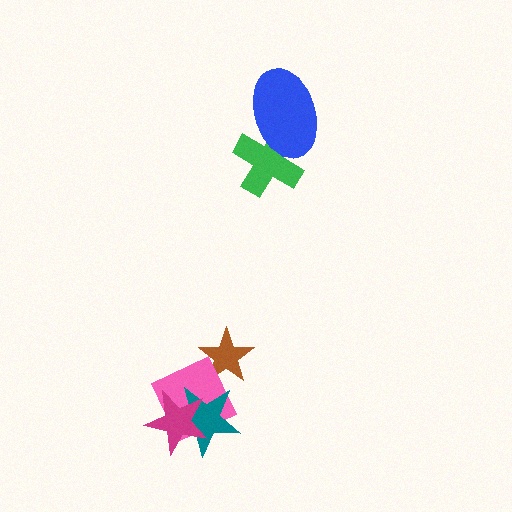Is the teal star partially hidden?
Yes, it is partially covered by another shape.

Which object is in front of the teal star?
The magenta star is in front of the teal star.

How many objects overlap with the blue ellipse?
1 object overlaps with the blue ellipse.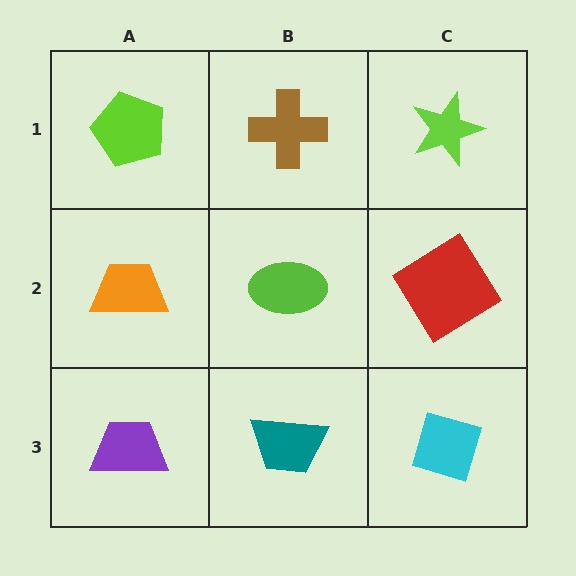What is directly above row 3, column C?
A red diamond.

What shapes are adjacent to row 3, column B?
A lime ellipse (row 2, column B), a purple trapezoid (row 3, column A), a cyan diamond (row 3, column C).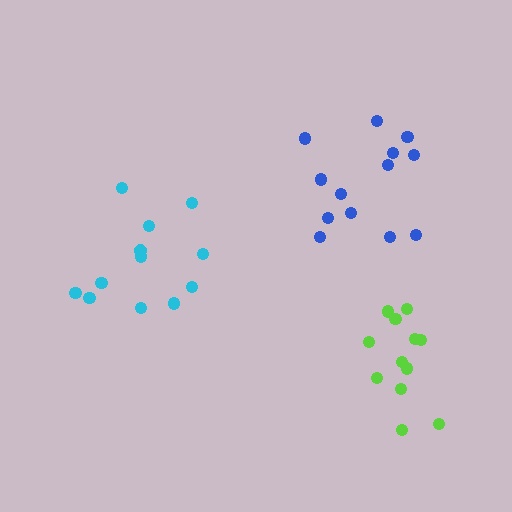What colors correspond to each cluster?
The clusters are colored: blue, lime, cyan.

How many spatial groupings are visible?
There are 3 spatial groupings.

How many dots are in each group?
Group 1: 13 dots, Group 2: 12 dots, Group 3: 12 dots (37 total).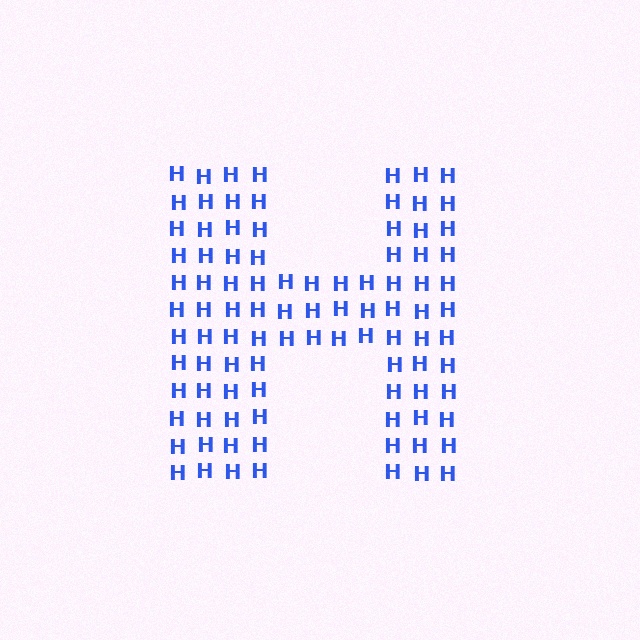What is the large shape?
The large shape is the letter H.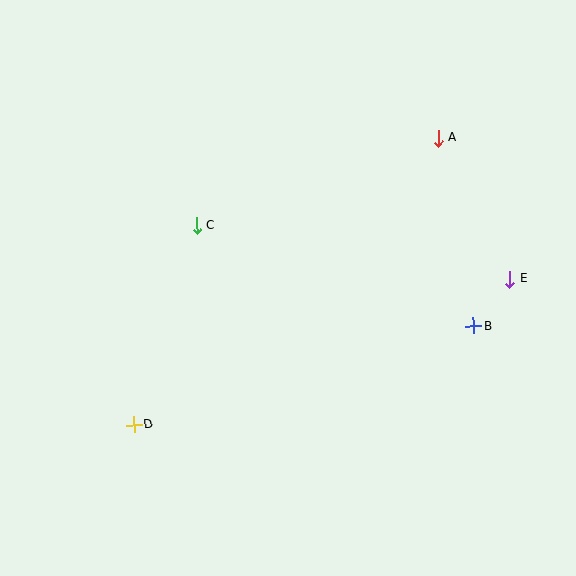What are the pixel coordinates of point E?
Point E is at (509, 279).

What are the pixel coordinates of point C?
Point C is at (197, 226).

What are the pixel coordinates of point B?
Point B is at (473, 326).